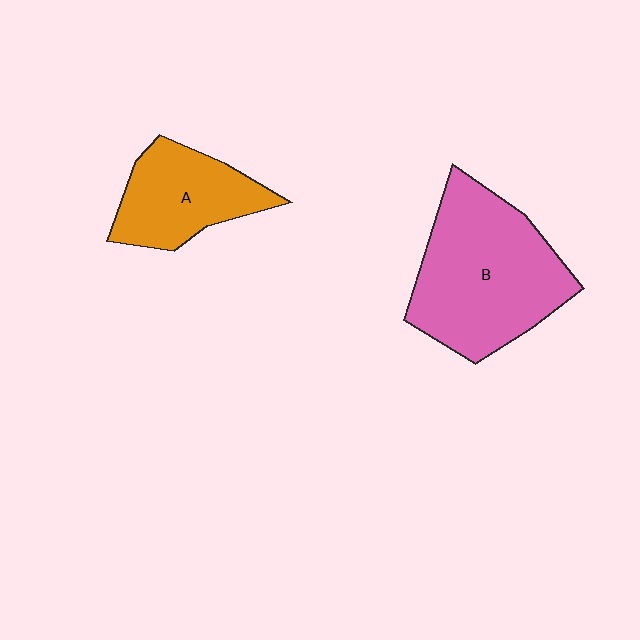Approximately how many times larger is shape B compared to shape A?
Approximately 1.7 times.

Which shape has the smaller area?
Shape A (orange).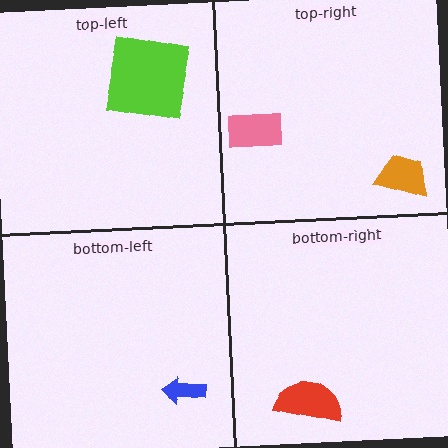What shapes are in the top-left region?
The lime square.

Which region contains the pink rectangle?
The top-right region.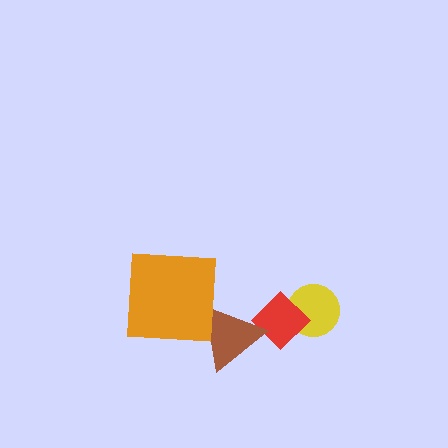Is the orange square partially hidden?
No, no other shape covers it.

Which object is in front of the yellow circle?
The red diamond is in front of the yellow circle.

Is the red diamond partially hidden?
Yes, it is partially covered by another shape.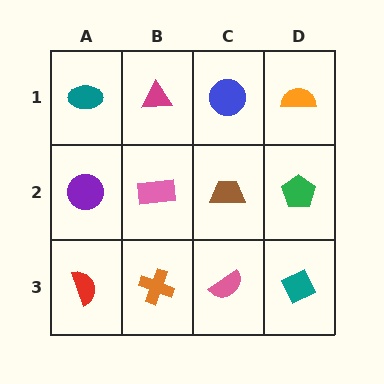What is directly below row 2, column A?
A red semicircle.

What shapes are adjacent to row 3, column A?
A purple circle (row 2, column A), an orange cross (row 3, column B).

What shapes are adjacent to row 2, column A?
A teal ellipse (row 1, column A), a red semicircle (row 3, column A), a pink rectangle (row 2, column B).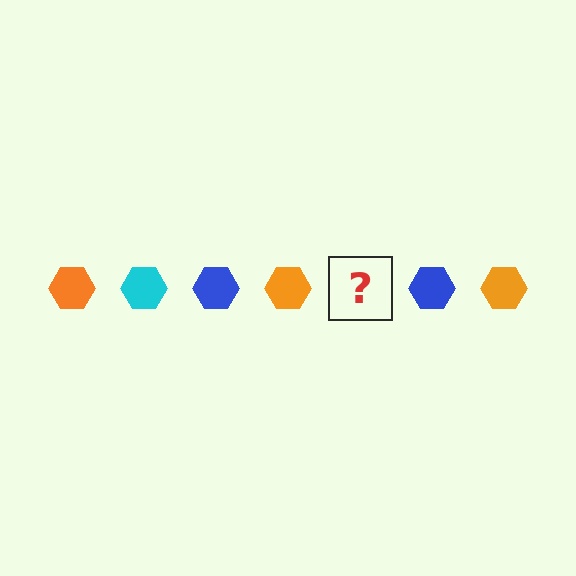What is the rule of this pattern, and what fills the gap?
The rule is that the pattern cycles through orange, cyan, blue hexagons. The gap should be filled with a cyan hexagon.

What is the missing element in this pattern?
The missing element is a cyan hexagon.